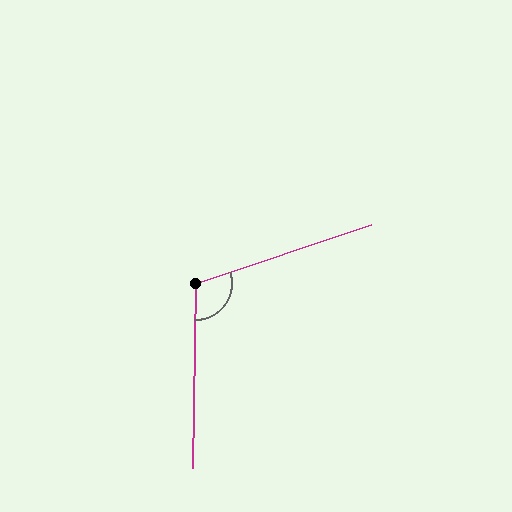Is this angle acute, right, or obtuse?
It is obtuse.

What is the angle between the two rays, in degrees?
Approximately 109 degrees.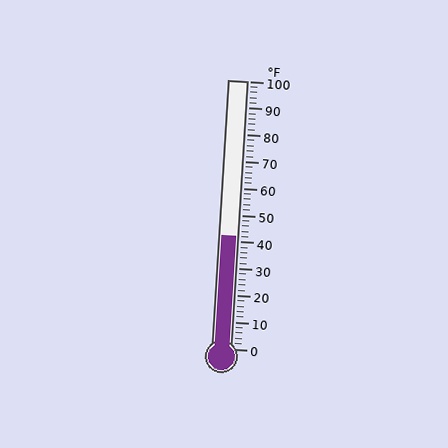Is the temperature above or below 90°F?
The temperature is below 90°F.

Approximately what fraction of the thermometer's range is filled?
The thermometer is filled to approximately 40% of its range.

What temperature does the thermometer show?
The thermometer shows approximately 42°F.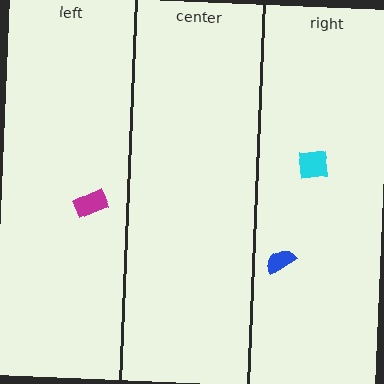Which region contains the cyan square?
The right region.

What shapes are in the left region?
The magenta rectangle.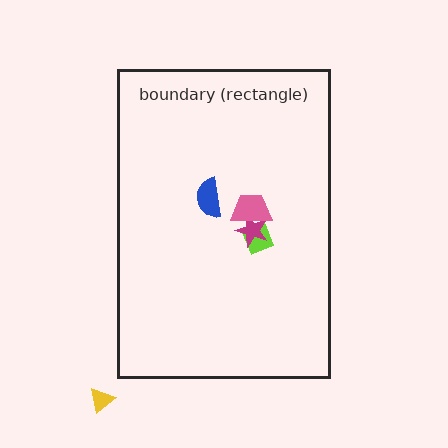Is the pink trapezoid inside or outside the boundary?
Inside.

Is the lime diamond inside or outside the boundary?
Inside.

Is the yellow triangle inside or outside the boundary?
Outside.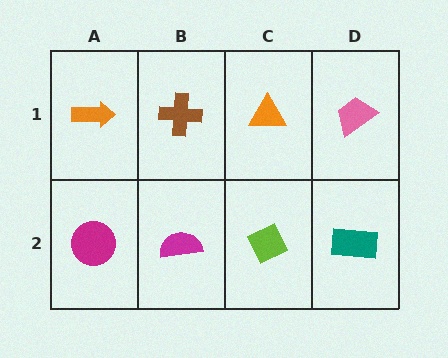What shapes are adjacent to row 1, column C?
A lime diamond (row 2, column C), a brown cross (row 1, column B), a pink trapezoid (row 1, column D).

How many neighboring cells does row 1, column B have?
3.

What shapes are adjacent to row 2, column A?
An orange arrow (row 1, column A), a magenta semicircle (row 2, column B).